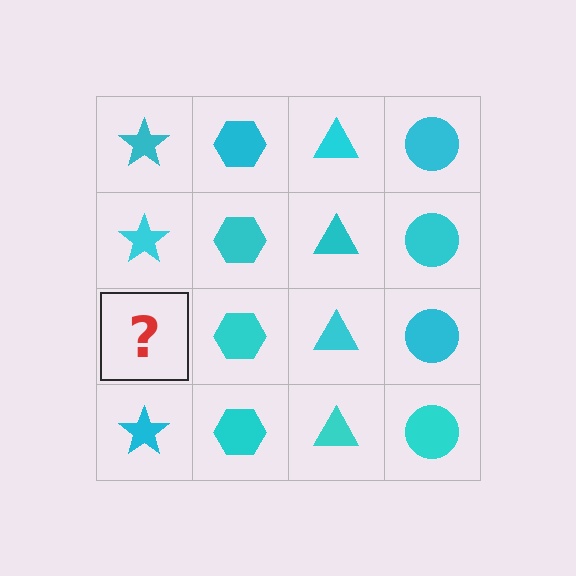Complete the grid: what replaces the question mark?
The question mark should be replaced with a cyan star.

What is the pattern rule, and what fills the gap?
The rule is that each column has a consistent shape. The gap should be filled with a cyan star.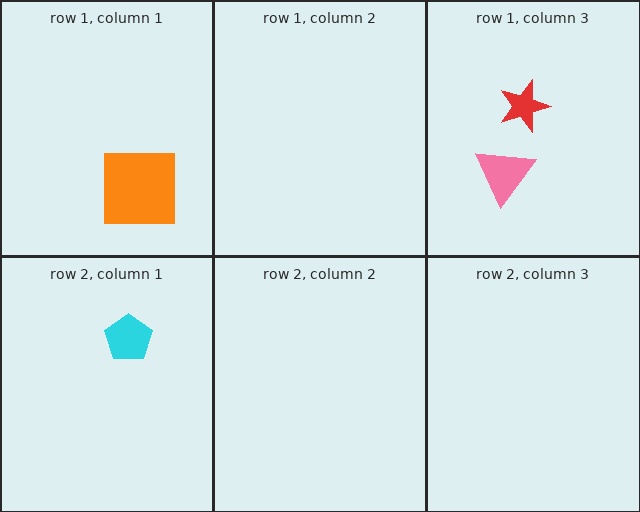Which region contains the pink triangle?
The row 1, column 3 region.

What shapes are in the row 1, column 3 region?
The red star, the pink triangle.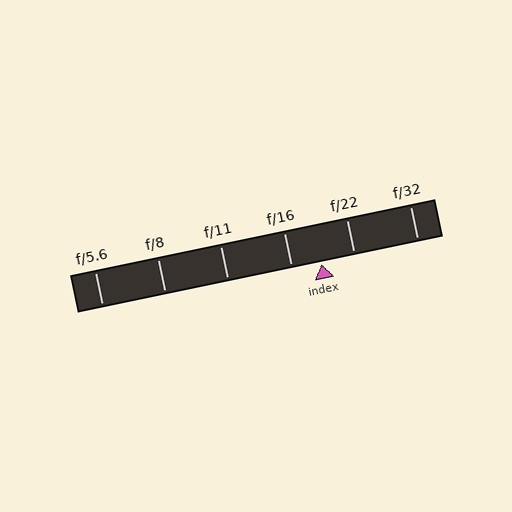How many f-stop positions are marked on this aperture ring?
There are 6 f-stop positions marked.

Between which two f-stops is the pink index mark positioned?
The index mark is between f/16 and f/22.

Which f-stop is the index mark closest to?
The index mark is closest to f/16.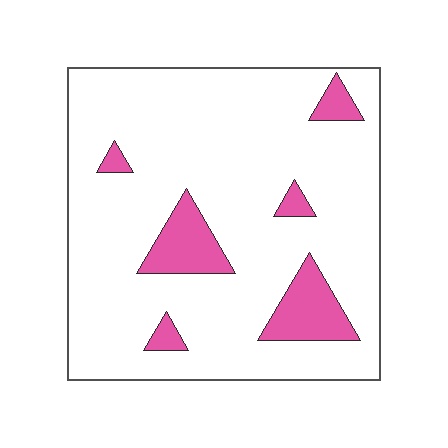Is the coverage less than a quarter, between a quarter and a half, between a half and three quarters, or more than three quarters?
Less than a quarter.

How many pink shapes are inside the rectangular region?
6.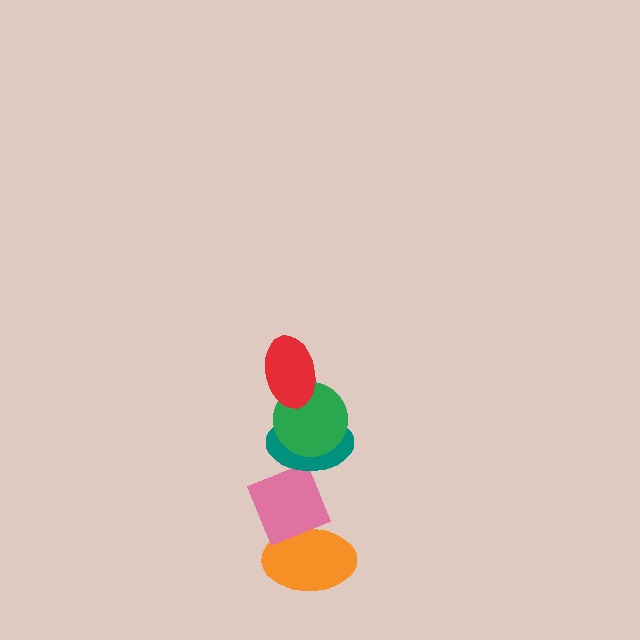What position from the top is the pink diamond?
The pink diamond is 4th from the top.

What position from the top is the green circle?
The green circle is 2nd from the top.